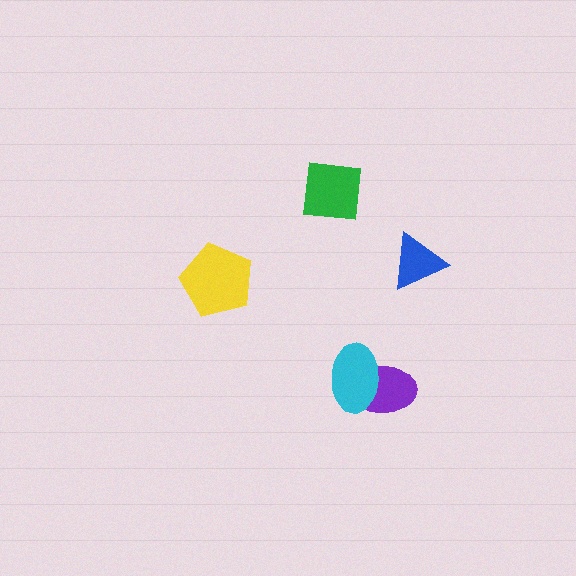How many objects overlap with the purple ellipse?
1 object overlaps with the purple ellipse.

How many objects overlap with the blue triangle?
0 objects overlap with the blue triangle.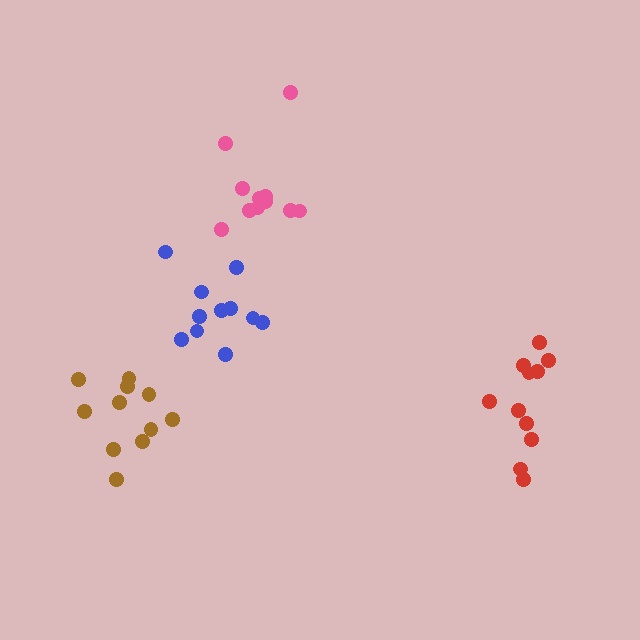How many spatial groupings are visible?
There are 4 spatial groupings.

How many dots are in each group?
Group 1: 11 dots, Group 2: 11 dots, Group 3: 11 dots, Group 4: 11 dots (44 total).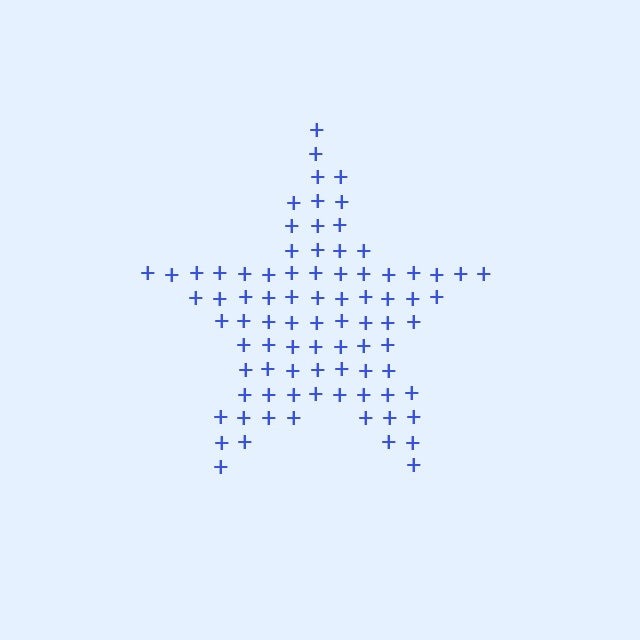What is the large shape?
The large shape is a star.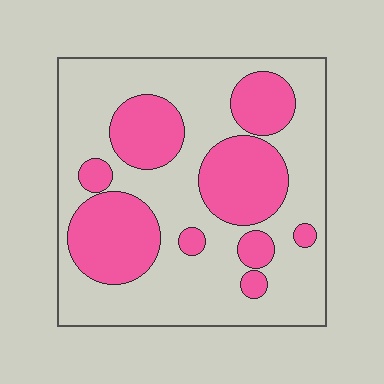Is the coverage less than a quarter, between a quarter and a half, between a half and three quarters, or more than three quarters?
Between a quarter and a half.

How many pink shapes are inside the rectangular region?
9.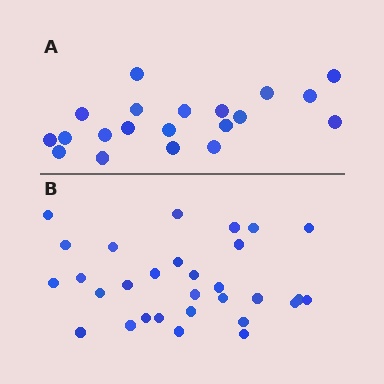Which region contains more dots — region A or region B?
Region B (the bottom region) has more dots.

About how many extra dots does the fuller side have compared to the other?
Region B has roughly 10 or so more dots than region A.